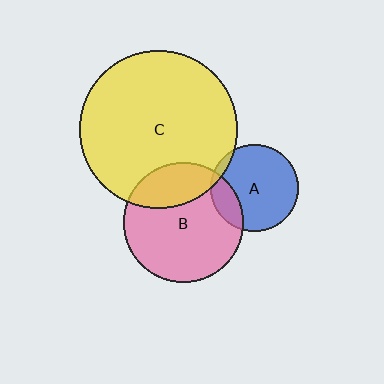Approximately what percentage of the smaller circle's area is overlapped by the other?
Approximately 5%.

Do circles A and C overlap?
Yes.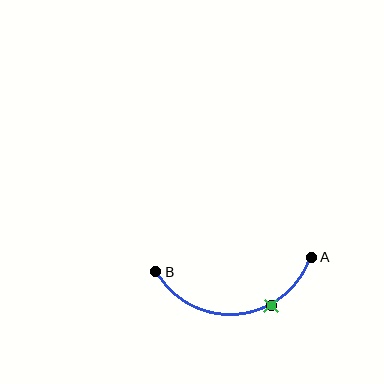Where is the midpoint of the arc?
The arc midpoint is the point on the curve farthest from the straight line joining A and B. It sits below that line.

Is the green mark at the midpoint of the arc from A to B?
No. The green mark lies on the arc but is closer to endpoint A. The arc midpoint would be at the point on the curve equidistant along the arc from both A and B.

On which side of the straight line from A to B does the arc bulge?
The arc bulges below the straight line connecting A and B.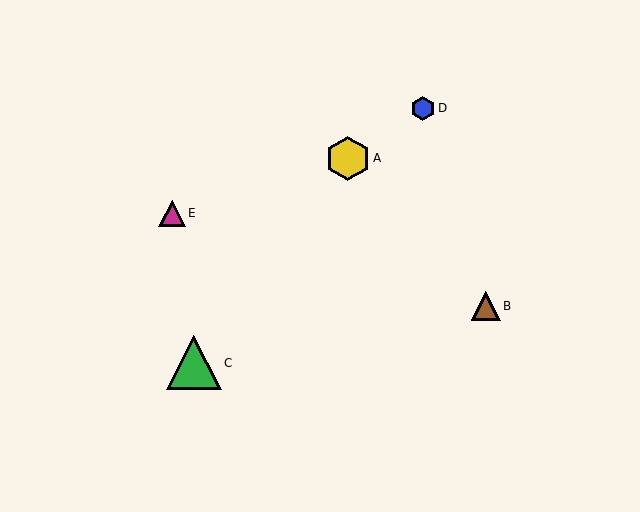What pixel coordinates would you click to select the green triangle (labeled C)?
Click at (194, 363) to select the green triangle C.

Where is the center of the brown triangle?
The center of the brown triangle is at (486, 306).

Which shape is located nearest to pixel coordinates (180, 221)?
The magenta triangle (labeled E) at (172, 213) is nearest to that location.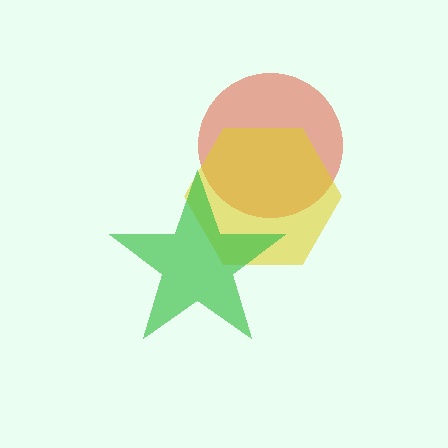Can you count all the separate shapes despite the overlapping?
Yes, there are 3 separate shapes.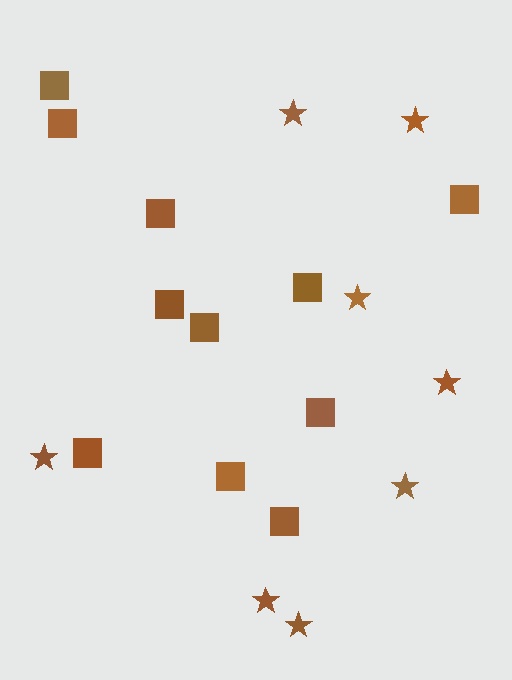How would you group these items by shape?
There are 2 groups: one group of squares (11) and one group of stars (8).